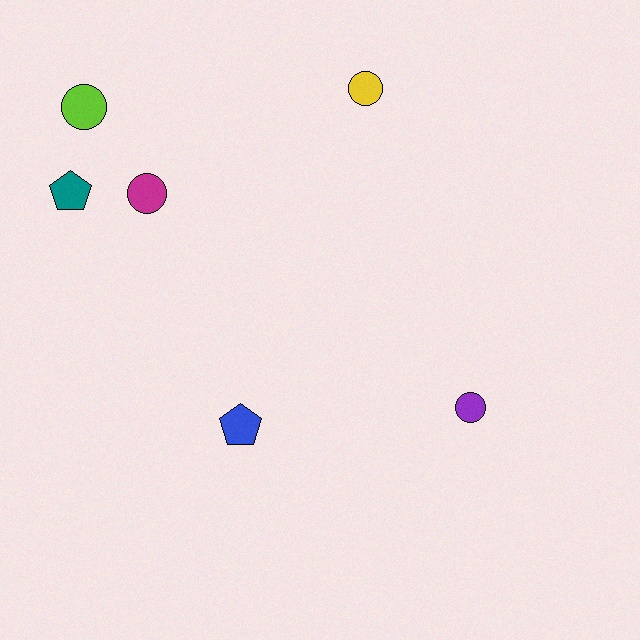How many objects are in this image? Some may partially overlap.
There are 6 objects.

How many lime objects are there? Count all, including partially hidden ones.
There is 1 lime object.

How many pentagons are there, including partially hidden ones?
There are 2 pentagons.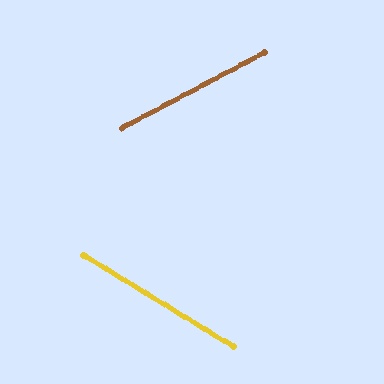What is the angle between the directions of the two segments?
Approximately 59 degrees.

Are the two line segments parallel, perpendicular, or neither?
Neither parallel nor perpendicular — they differ by about 59°.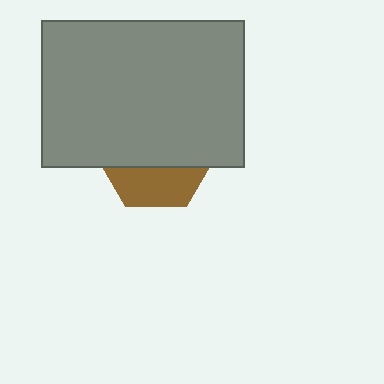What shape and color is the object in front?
The object in front is a gray rectangle.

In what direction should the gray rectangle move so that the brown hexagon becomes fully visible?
The gray rectangle should move up. That is the shortest direction to clear the overlap and leave the brown hexagon fully visible.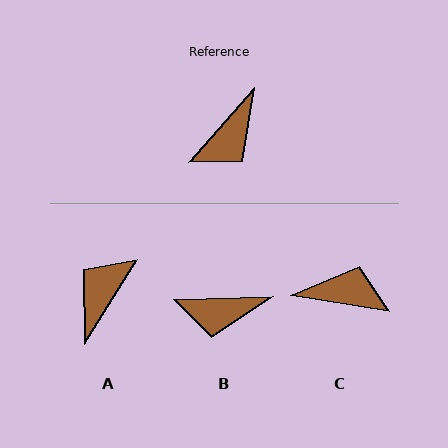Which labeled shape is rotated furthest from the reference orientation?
A, about 170 degrees away.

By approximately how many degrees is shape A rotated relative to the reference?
Approximately 170 degrees clockwise.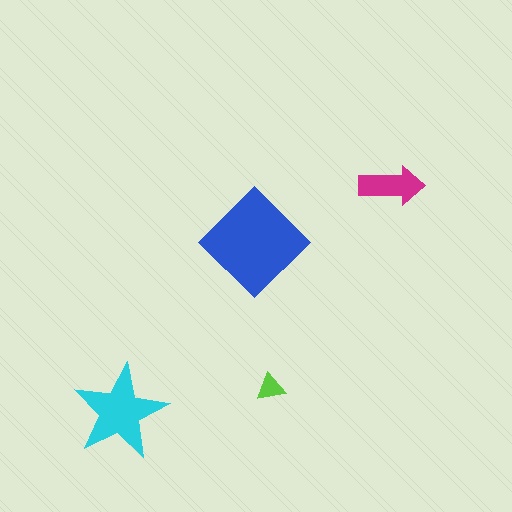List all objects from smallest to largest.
The lime triangle, the magenta arrow, the cyan star, the blue diamond.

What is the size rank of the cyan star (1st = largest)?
2nd.